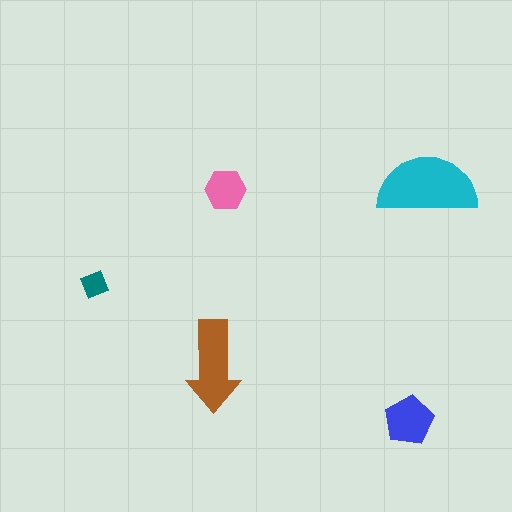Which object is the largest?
The cyan semicircle.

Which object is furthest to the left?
The teal diamond is leftmost.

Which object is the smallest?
The teal diamond.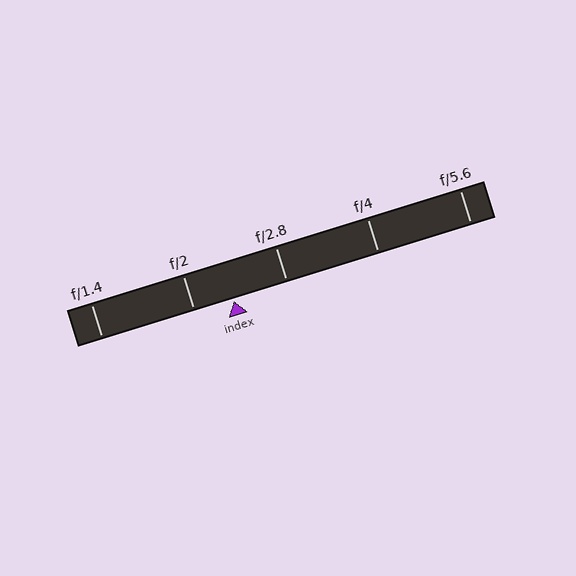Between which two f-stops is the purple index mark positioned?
The index mark is between f/2 and f/2.8.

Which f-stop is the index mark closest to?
The index mark is closest to f/2.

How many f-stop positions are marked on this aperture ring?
There are 5 f-stop positions marked.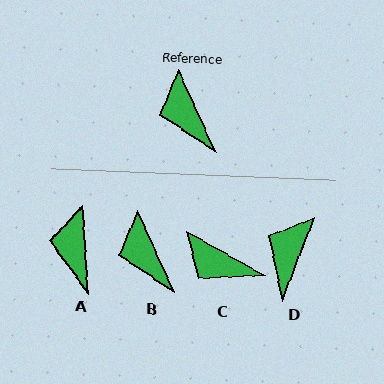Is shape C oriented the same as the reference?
No, it is off by about 37 degrees.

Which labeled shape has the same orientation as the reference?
B.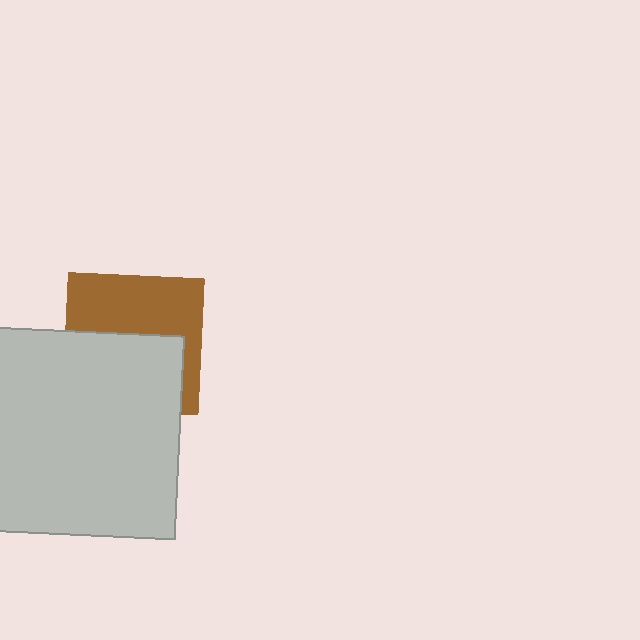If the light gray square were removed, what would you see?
You would see the complete brown square.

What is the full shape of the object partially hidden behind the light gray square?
The partially hidden object is a brown square.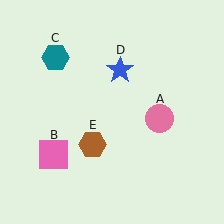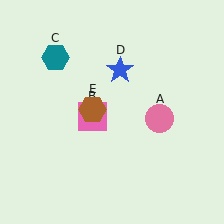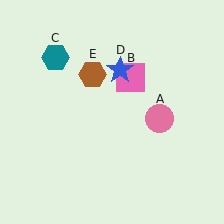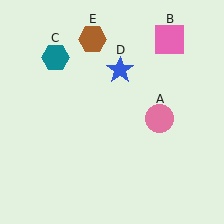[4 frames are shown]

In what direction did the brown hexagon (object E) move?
The brown hexagon (object E) moved up.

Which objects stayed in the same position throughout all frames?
Pink circle (object A) and teal hexagon (object C) and blue star (object D) remained stationary.